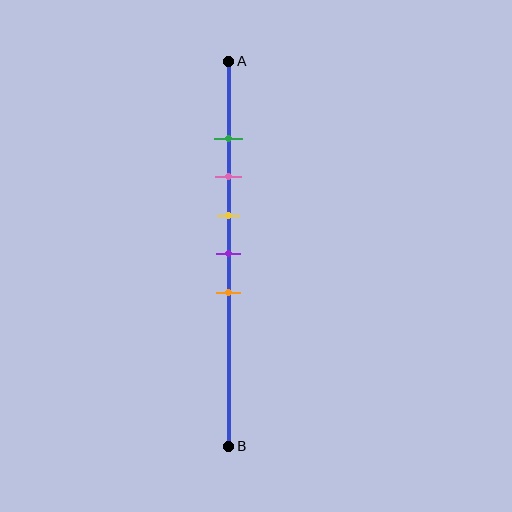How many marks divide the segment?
There are 5 marks dividing the segment.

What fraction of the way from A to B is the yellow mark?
The yellow mark is approximately 40% (0.4) of the way from A to B.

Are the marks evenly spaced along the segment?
Yes, the marks are approximately evenly spaced.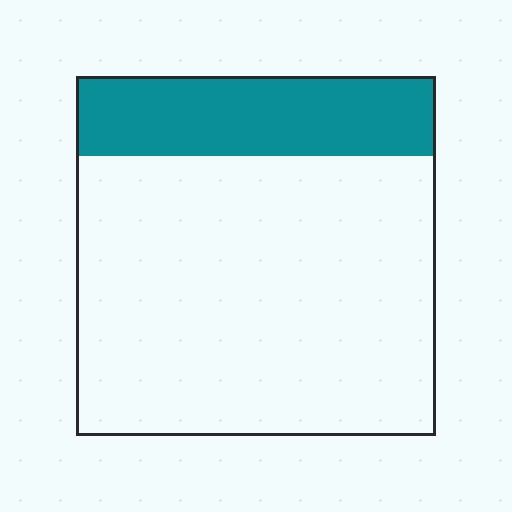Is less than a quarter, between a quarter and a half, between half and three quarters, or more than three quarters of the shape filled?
Less than a quarter.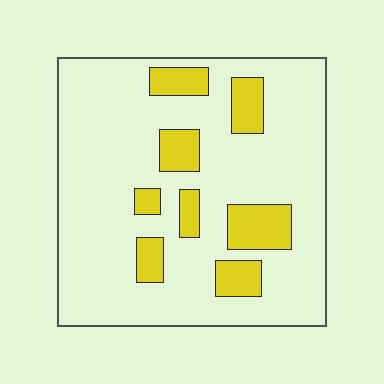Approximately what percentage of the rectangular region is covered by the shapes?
Approximately 20%.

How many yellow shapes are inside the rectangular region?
8.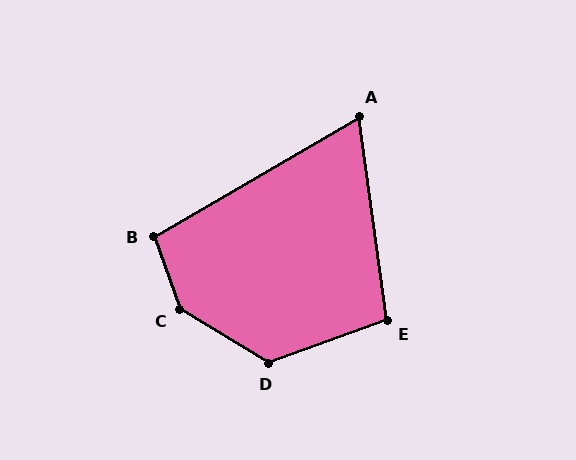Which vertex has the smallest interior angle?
A, at approximately 68 degrees.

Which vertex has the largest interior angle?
C, at approximately 141 degrees.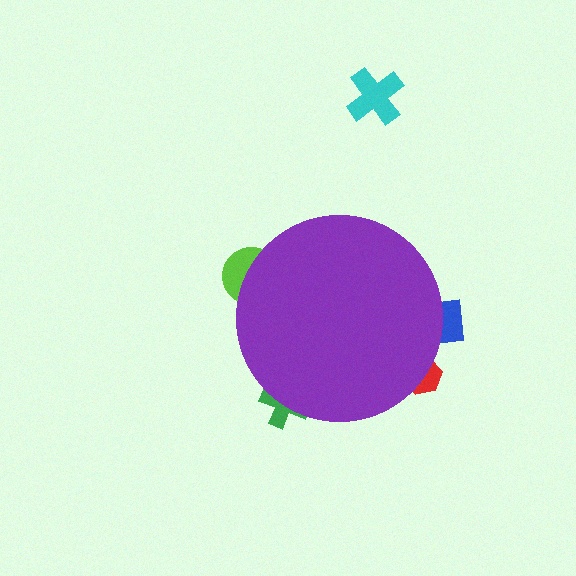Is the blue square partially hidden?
Yes, the blue square is partially hidden behind the purple circle.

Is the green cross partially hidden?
Yes, the green cross is partially hidden behind the purple circle.